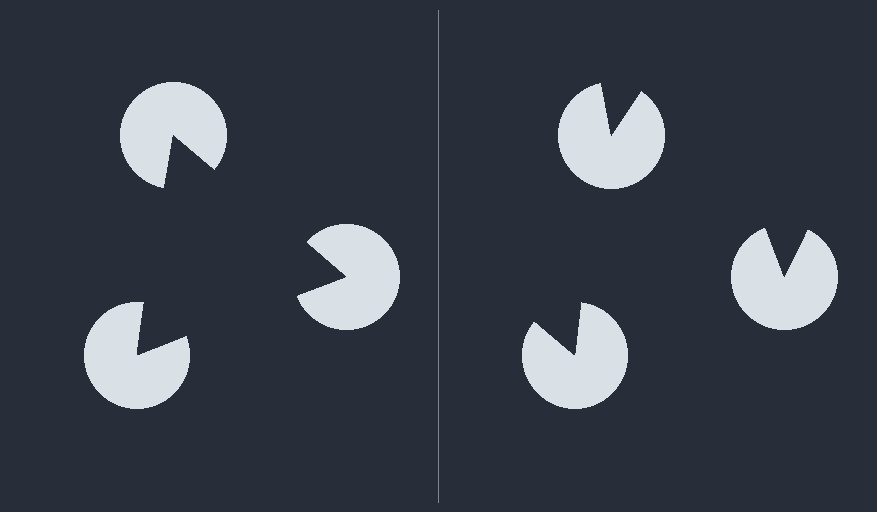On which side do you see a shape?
An illusory triangle appears on the left side. On the right side the wedge cuts are rotated, so no coherent shape forms.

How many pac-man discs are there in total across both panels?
6 — 3 on each side.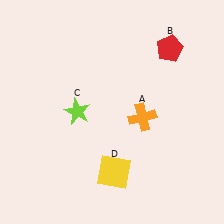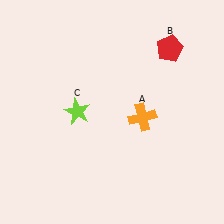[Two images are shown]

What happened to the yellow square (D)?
The yellow square (D) was removed in Image 2. It was in the bottom-right area of Image 1.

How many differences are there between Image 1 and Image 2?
There is 1 difference between the two images.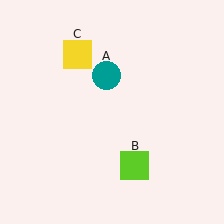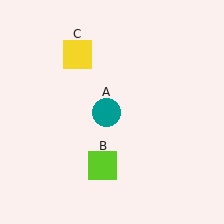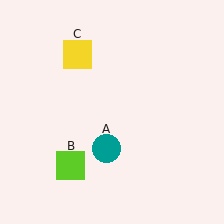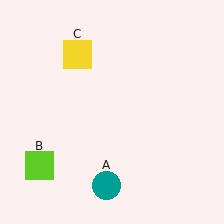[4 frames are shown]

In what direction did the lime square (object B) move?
The lime square (object B) moved left.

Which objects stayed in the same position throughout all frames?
Yellow square (object C) remained stationary.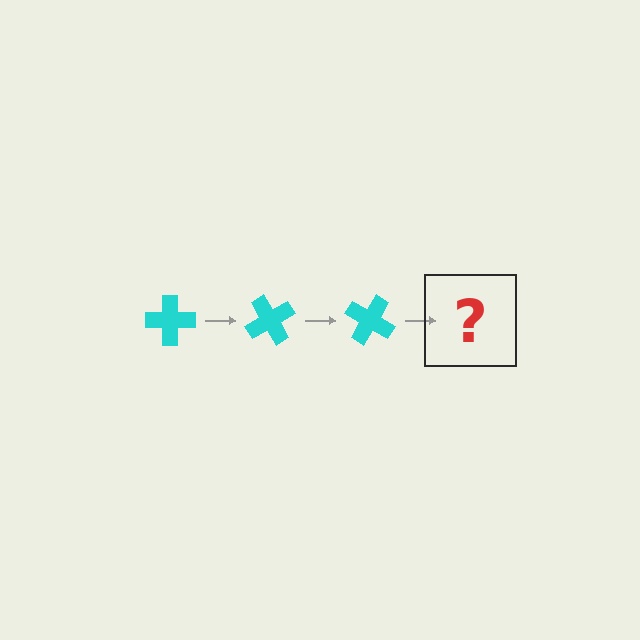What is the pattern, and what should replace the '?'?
The pattern is that the cross rotates 60 degrees each step. The '?' should be a cyan cross rotated 180 degrees.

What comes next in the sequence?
The next element should be a cyan cross rotated 180 degrees.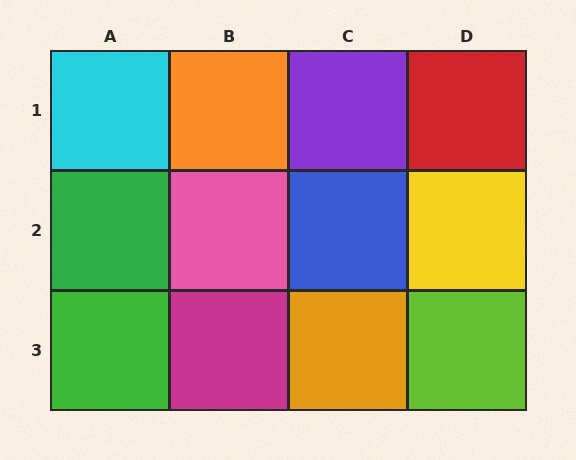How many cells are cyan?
1 cell is cyan.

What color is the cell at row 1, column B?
Orange.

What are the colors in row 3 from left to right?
Green, magenta, orange, lime.